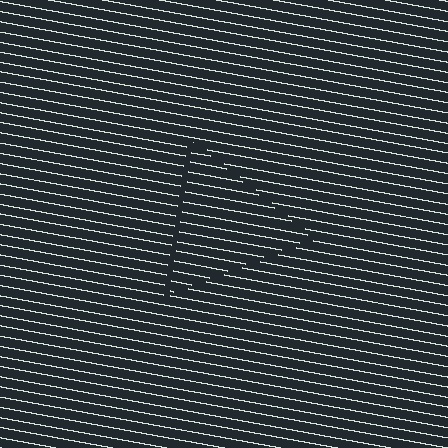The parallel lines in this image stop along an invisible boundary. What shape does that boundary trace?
An illusory triangle. The interior of the shape contains the same grating, shifted by half a period — the contour is defined by the phase discontinuity where line-ends from the inner and outer gratings abut.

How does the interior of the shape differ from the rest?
The interior of the shape contains the same grating, shifted by half a period — the contour is defined by the phase discontinuity where line-ends from the inner and outer gratings abut.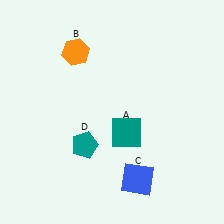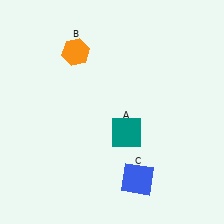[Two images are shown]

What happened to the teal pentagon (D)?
The teal pentagon (D) was removed in Image 2. It was in the bottom-left area of Image 1.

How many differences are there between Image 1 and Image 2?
There is 1 difference between the two images.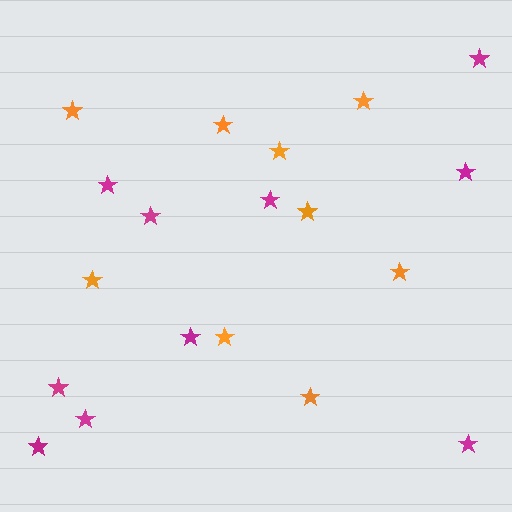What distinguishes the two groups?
There are 2 groups: one group of magenta stars (10) and one group of orange stars (9).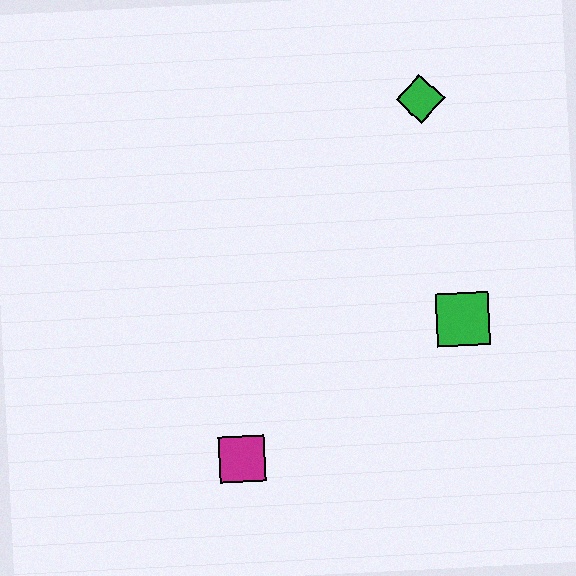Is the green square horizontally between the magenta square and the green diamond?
No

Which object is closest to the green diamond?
The green square is closest to the green diamond.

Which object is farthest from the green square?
The magenta square is farthest from the green square.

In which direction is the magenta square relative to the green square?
The magenta square is to the left of the green square.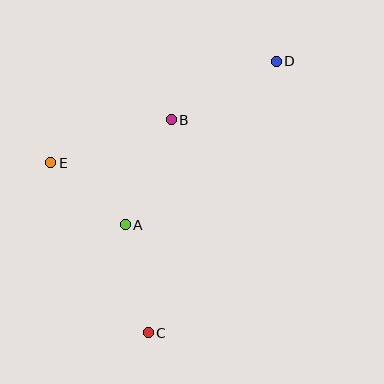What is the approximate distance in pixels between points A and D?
The distance between A and D is approximately 222 pixels.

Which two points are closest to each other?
Points A and E are closest to each other.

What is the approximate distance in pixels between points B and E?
The distance between B and E is approximately 128 pixels.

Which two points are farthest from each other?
Points C and D are farthest from each other.